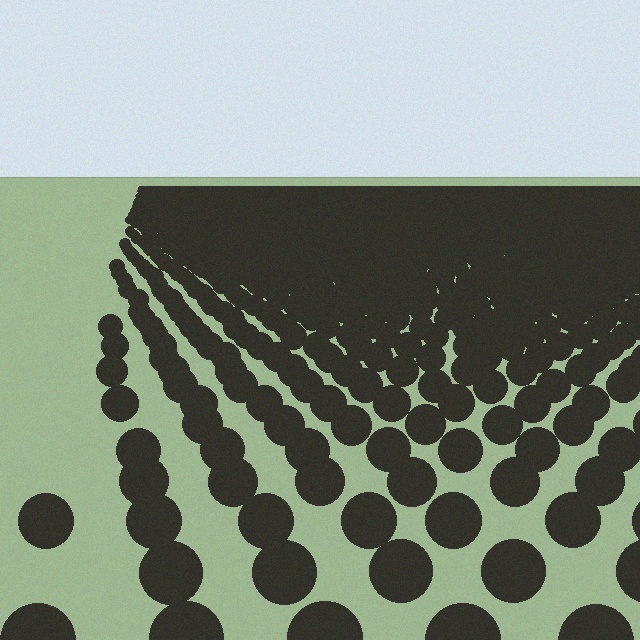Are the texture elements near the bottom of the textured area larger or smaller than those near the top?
Larger. Near the bottom, elements are closer to the viewer and appear at a bigger on-screen size.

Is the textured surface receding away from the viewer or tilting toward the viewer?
The surface is receding away from the viewer. Texture elements get smaller and denser toward the top.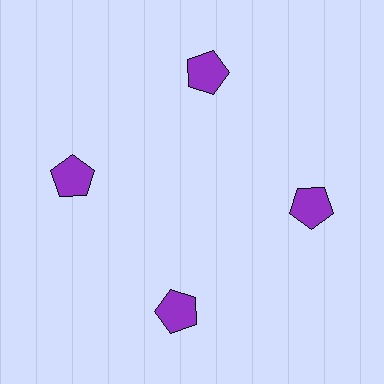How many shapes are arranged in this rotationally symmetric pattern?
There are 4 shapes, arranged in 4 groups of 1.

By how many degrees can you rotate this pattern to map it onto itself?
The pattern maps onto itself every 90 degrees of rotation.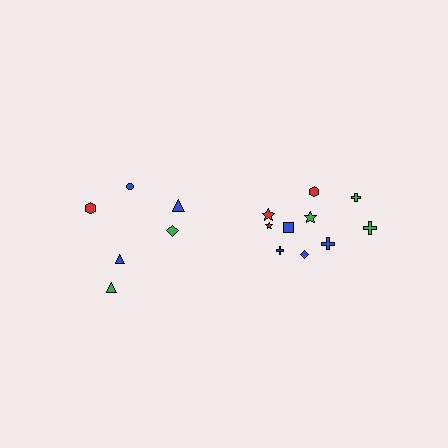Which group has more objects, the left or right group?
The right group.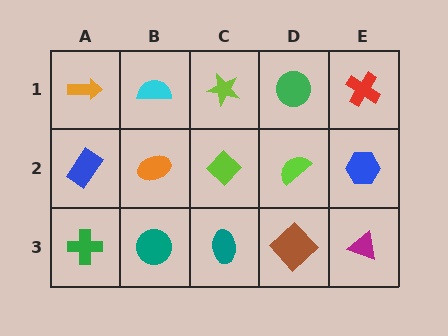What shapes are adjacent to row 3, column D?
A lime semicircle (row 2, column D), a teal ellipse (row 3, column C), a magenta triangle (row 3, column E).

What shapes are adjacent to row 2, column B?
A cyan semicircle (row 1, column B), a teal circle (row 3, column B), a blue rectangle (row 2, column A), a lime diamond (row 2, column C).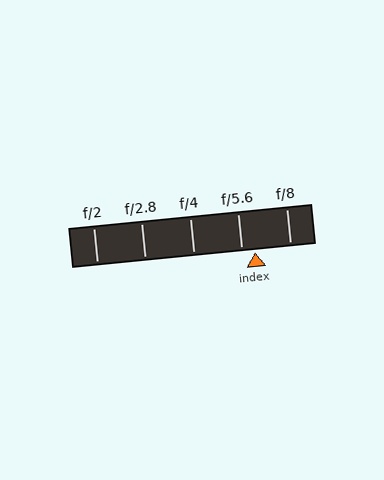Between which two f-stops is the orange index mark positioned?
The index mark is between f/5.6 and f/8.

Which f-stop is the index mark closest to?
The index mark is closest to f/5.6.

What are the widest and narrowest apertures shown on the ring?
The widest aperture shown is f/2 and the narrowest is f/8.